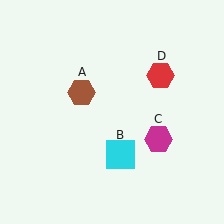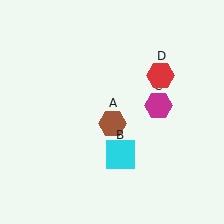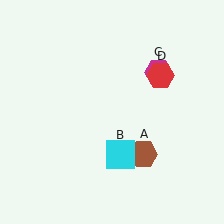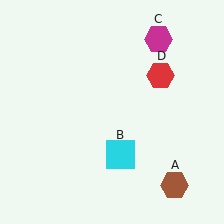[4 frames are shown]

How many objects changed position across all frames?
2 objects changed position: brown hexagon (object A), magenta hexagon (object C).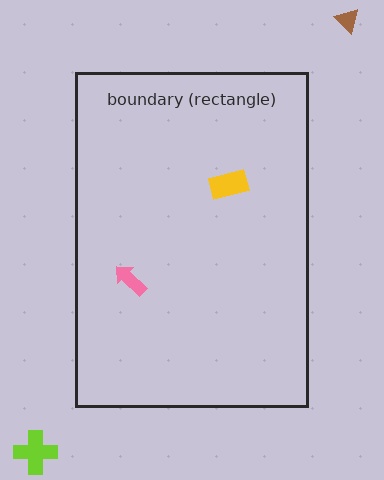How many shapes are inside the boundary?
2 inside, 2 outside.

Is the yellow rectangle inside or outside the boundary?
Inside.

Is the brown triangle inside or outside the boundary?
Outside.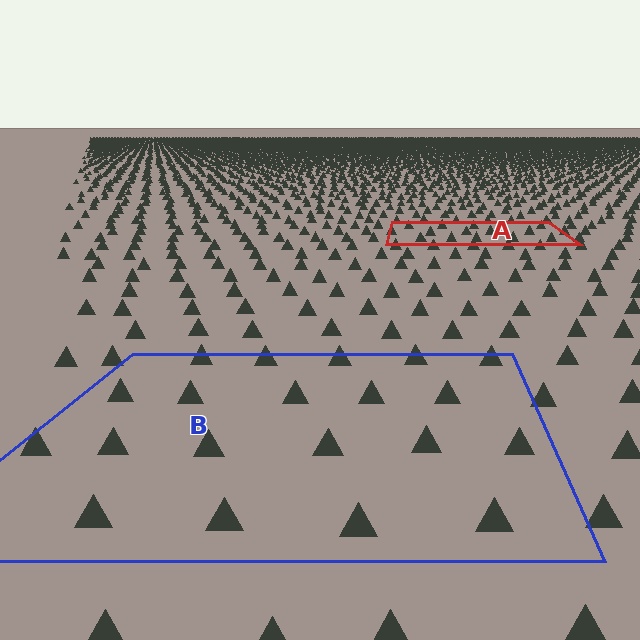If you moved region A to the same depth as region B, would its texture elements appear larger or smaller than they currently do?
They would appear larger. At a closer depth, the same texture elements are projected at a bigger on-screen size.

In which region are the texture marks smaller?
The texture marks are smaller in region A, because it is farther away.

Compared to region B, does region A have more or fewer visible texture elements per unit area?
Region A has more texture elements per unit area — they are packed more densely because it is farther away.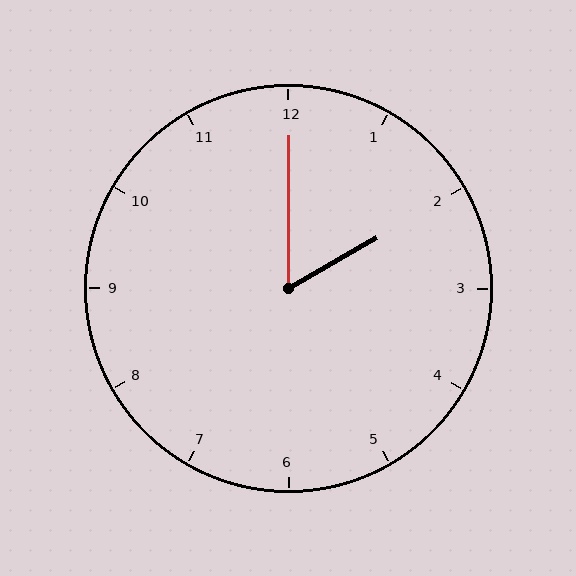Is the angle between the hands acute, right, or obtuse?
It is acute.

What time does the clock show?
2:00.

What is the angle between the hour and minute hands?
Approximately 60 degrees.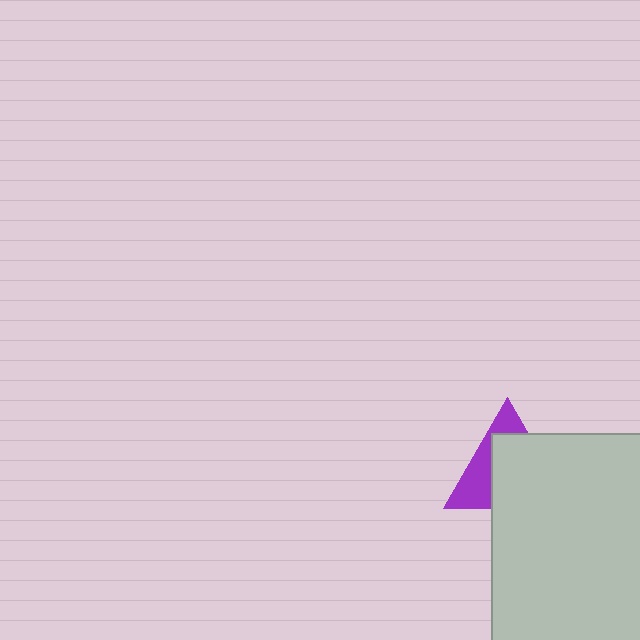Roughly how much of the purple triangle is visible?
A small part of it is visible (roughly 39%).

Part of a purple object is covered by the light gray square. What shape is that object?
It is a triangle.